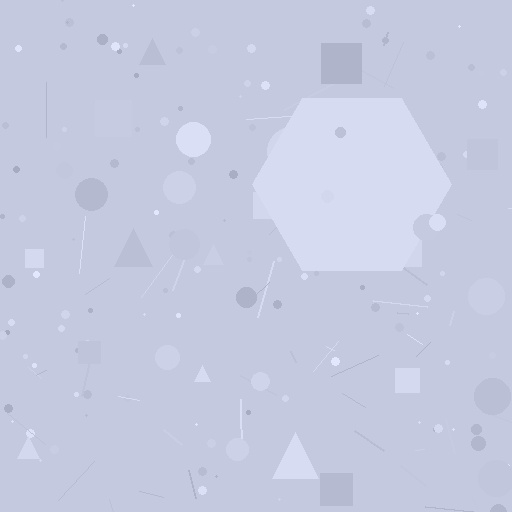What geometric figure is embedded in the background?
A hexagon is embedded in the background.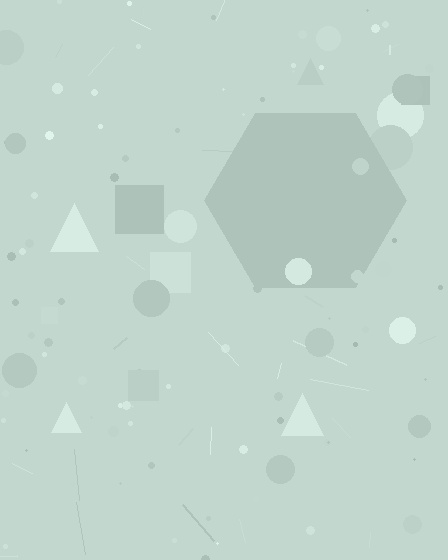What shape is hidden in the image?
A hexagon is hidden in the image.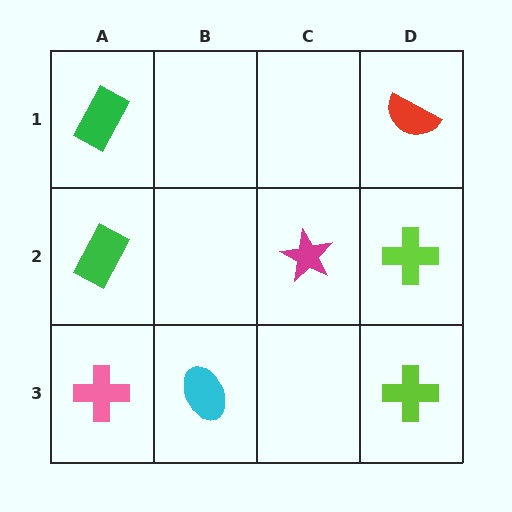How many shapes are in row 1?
2 shapes.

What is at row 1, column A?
A green rectangle.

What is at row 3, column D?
A lime cross.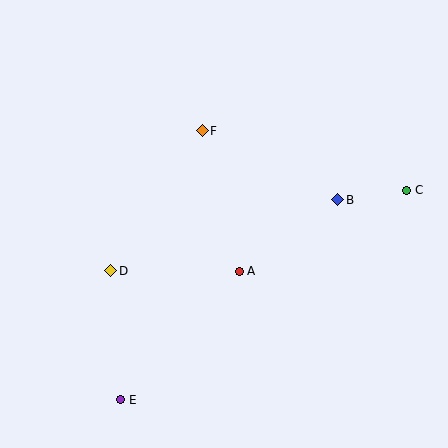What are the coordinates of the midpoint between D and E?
The midpoint between D and E is at (116, 335).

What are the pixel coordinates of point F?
Point F is at (202, 131).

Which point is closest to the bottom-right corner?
Point C is closest to the bottom-right corner.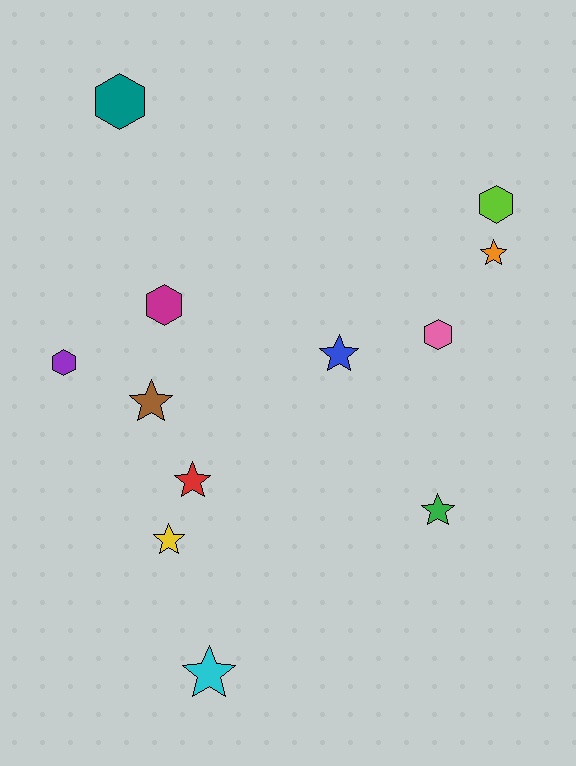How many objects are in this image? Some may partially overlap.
There are 12 objects.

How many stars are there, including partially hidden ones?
There are 7 stars.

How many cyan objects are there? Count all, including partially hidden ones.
There is 1 cyan object.